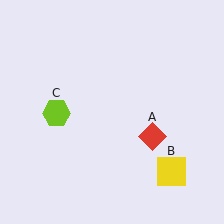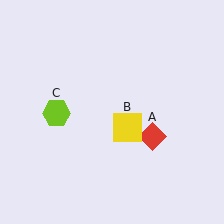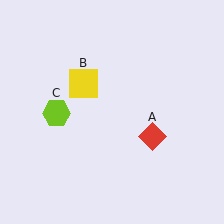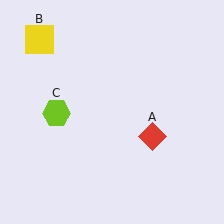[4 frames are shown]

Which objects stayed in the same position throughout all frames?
Red diamond (object A) and lime hexagon (object C) remained stationary.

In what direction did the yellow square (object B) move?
The yellow square (object B) moved up and to the left.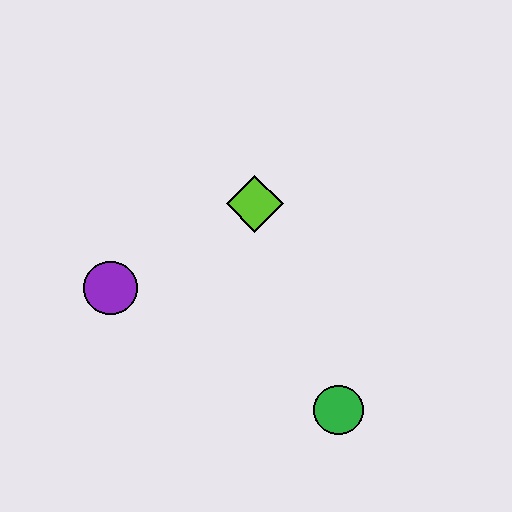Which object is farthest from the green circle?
The purple circle is farthest from the green circle.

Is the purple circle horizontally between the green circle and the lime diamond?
No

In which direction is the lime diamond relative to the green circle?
The lime diamond is above the green circle.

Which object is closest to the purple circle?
The lime diamond is closest to the purple circle.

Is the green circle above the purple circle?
No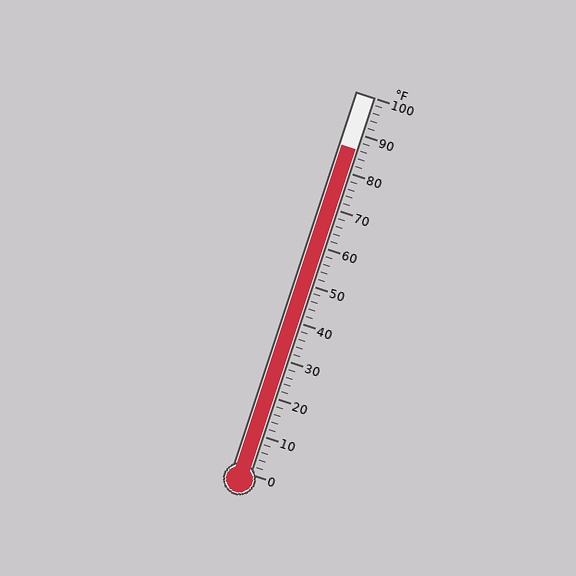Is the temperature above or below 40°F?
The temperature is above 40°F.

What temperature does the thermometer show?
The thermometer shows approximately 86°F.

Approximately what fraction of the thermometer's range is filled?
The thermometer is filled to approximately 85% of its range.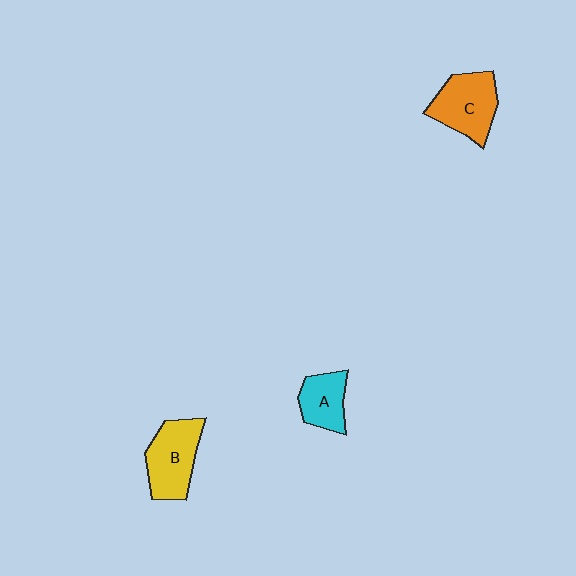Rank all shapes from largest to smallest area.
From largest to smallest: B (yellow), C (orange), A (cyan).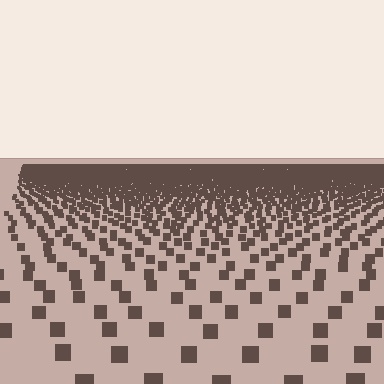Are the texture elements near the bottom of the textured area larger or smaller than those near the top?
Larger. Near the bottom, elements are closer to the viewer and appear at a bigger on-screen size.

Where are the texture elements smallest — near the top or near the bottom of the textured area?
Near the top.